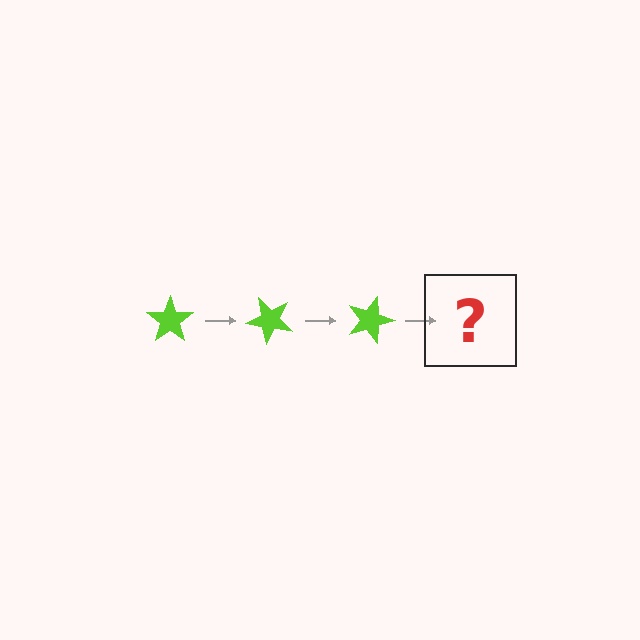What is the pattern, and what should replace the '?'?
The pattern is that the star rotates 45 degrees each step. The '?' should be a lime star rotated 135 degrees.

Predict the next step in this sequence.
The next step is a lime star rotated 135 degrees.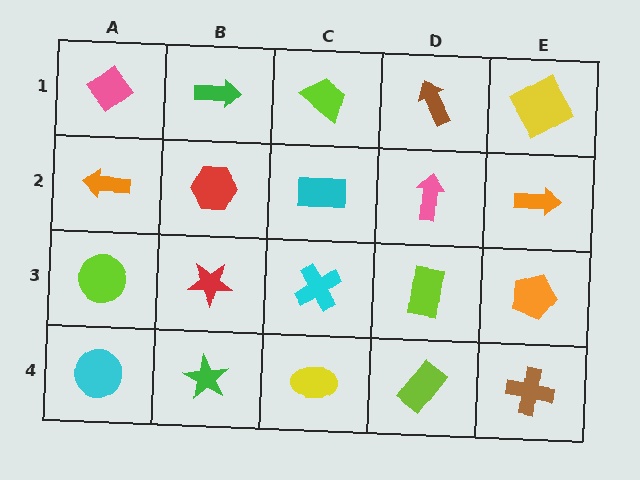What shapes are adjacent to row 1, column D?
A pink arrow (row 2, column D), a lime trapezoid (row 1, column C), a yellow square (row 1, column E).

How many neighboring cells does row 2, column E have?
3.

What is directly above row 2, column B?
A green arrow.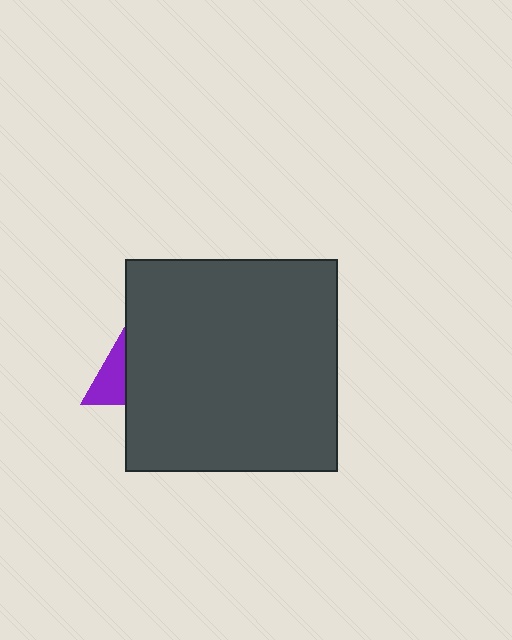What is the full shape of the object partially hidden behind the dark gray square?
The partially hidden object is a purple triangle.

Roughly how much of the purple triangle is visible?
A small part of it is visible (roughly 38%).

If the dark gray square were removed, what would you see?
You would see the complete purple triangle.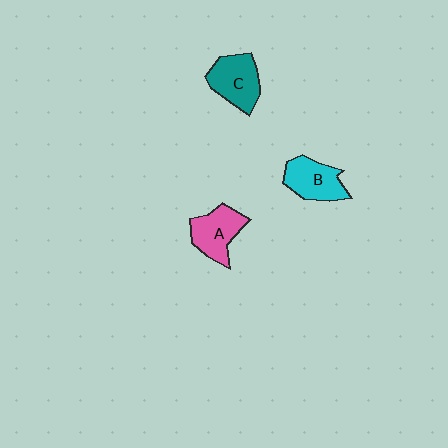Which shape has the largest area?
Shape C (teal).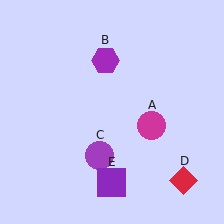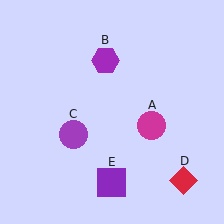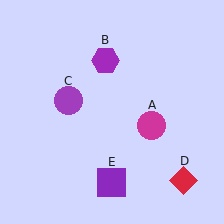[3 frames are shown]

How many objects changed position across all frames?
1 object changed position: purple circle (object C).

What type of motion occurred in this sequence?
The purple circle (object C) rotated clockwise around the center of the scene.